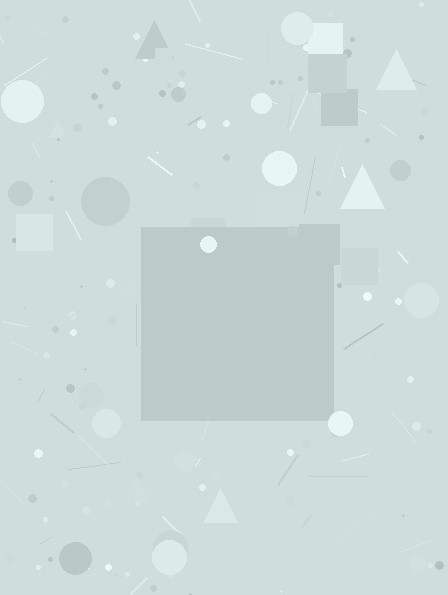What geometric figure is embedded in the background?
A square is embedded in the background.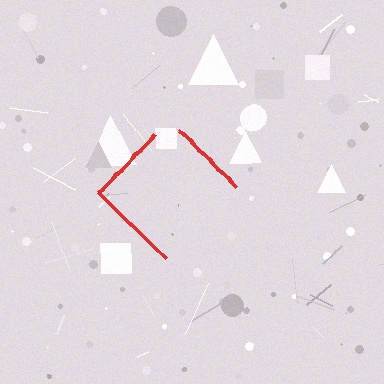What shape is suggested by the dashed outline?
The dashed outline suggests a diamond.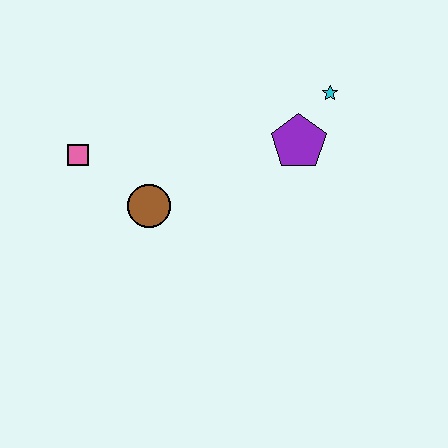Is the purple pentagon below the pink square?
No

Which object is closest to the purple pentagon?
The cyan star is closest to the purple pentagon.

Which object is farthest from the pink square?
The cyan star is farthest from the pink square.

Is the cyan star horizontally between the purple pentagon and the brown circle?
No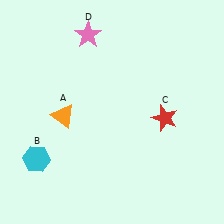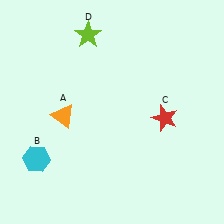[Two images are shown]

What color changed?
The star (D) changed from pink in Image 1 to lime in Image 2.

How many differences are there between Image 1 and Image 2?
There is 1 difference between the two images.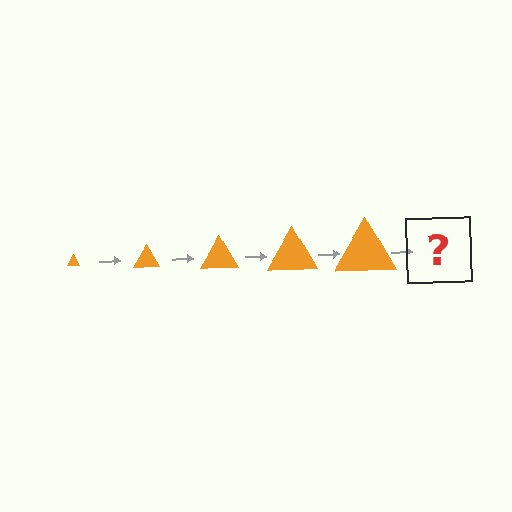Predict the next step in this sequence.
The next step is an orange triangle, larger than the previous one.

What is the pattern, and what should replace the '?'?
The pattern is that the triangle gets progressively larger each step. The '?' should be an orange triangle, larger than the previous one.